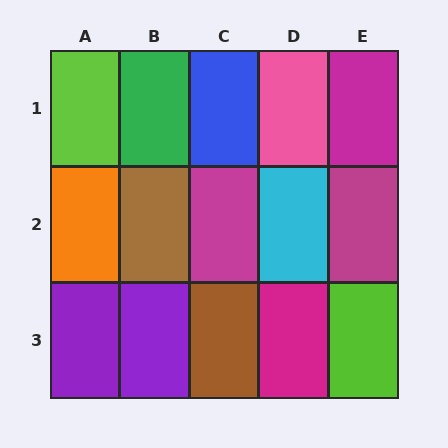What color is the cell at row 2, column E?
Magenta.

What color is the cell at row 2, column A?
Orange.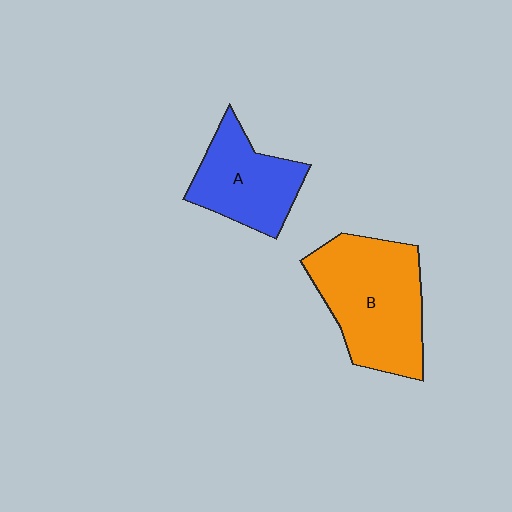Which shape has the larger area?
Shape B (orange).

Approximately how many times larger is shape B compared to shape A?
Approximately 1.5 times.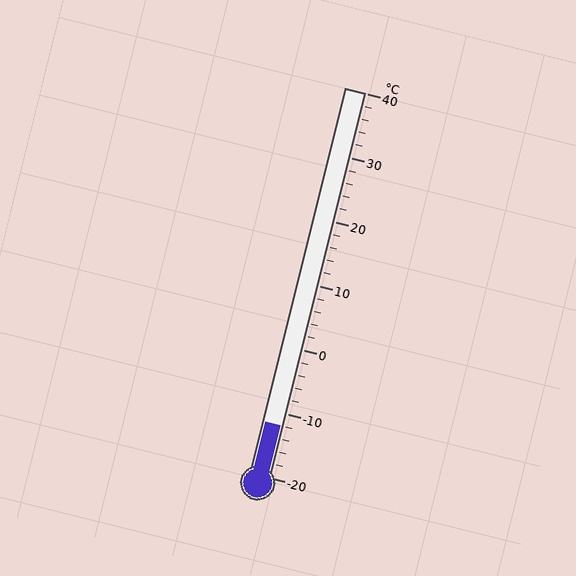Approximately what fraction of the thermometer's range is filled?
The thermometer is filled to approximately 15% of its range.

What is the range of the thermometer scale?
The thermometer scale ranges from -20°C to 40°C.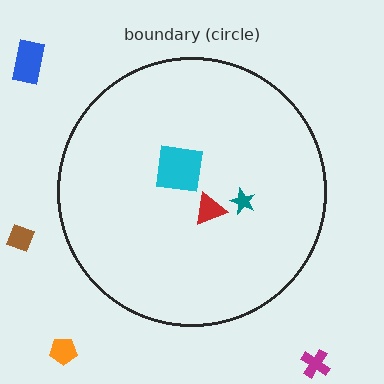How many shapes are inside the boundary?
3 inside, 4 outside.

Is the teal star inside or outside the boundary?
Inside.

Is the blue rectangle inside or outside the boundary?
Outside.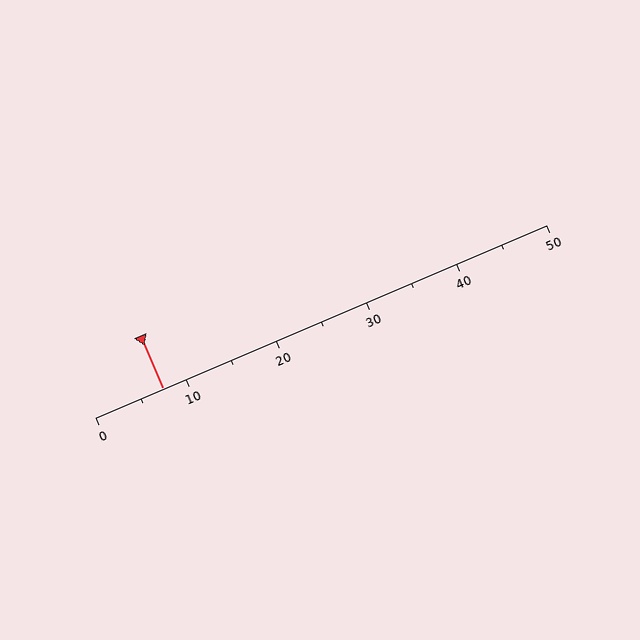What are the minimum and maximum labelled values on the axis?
The axis runs from 0 to 50.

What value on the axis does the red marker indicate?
The marker indicates approximately 7.5.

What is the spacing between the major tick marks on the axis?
The major ticks are spaced 10 apart.